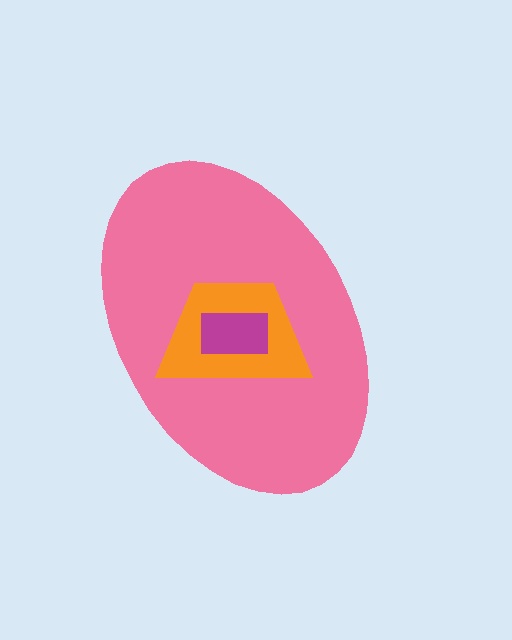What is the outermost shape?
The pink ellipse.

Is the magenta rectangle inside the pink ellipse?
Yes.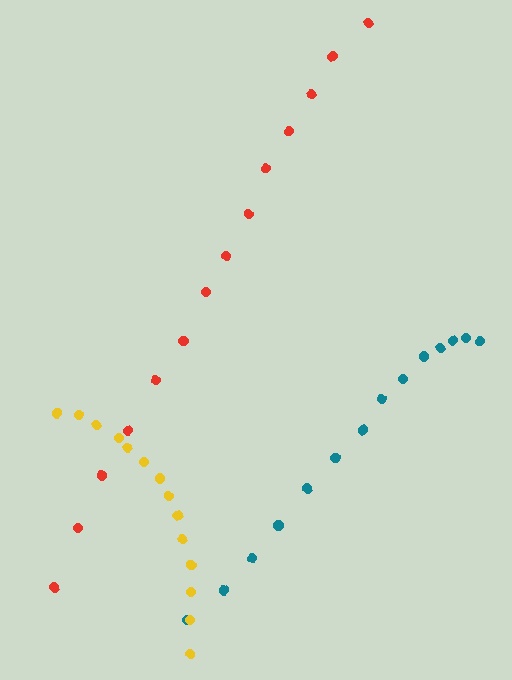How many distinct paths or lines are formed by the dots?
There are 3 distinct paths.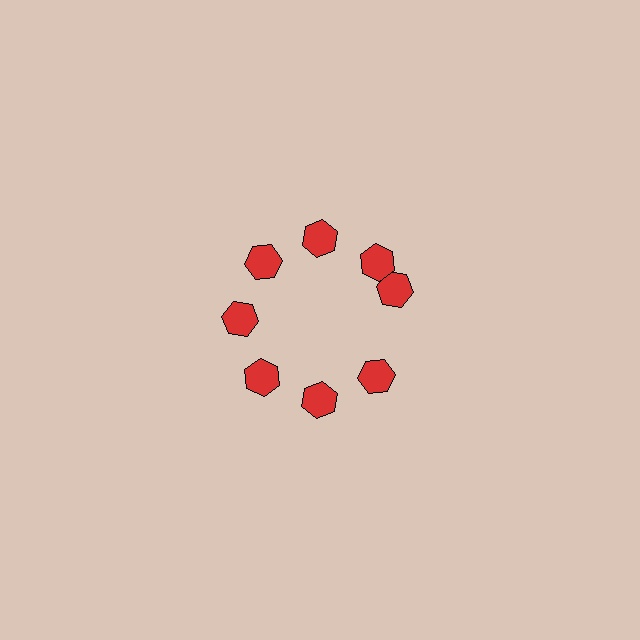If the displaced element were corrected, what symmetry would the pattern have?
It would have 8-fold rotational symmetry — the pattern would map onto itself every 45 degrees.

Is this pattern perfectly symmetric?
No. The 8 red hexagons are arranged in a ring, but one element near the 3 o'clock position is rotated out of alignment along the ring, breaking the 8-fold rotational symmetry.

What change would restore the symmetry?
The symmetry would be restored by rotating it back into even spacing with its neighbors so that all 8 hexagons sit at equal angles and equal distance from the center.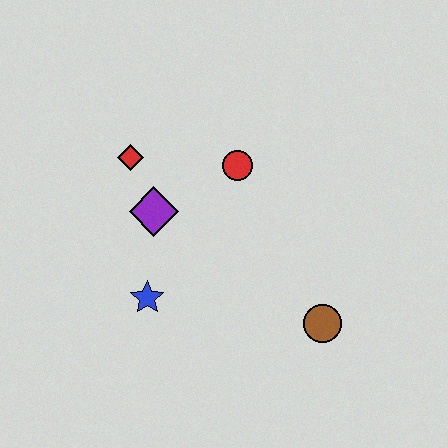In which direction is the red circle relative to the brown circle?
The red circle is above the brown circle.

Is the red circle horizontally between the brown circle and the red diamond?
Yes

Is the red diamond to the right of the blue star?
No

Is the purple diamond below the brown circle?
No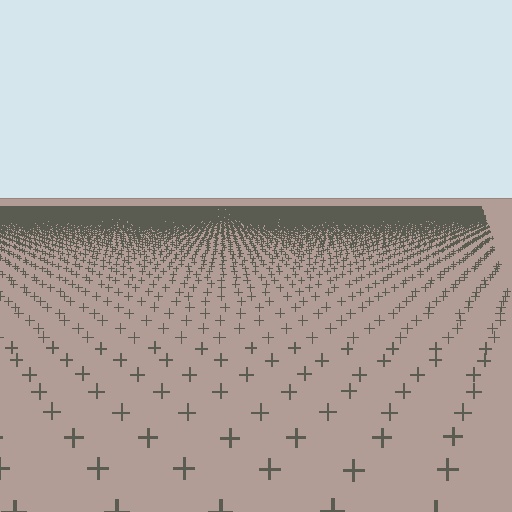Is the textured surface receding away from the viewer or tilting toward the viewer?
The surface is receding away from the viewer. Texture elements get smaller and denser toward the top.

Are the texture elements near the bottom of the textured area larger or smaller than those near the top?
Larger. Near the bottom, elements are closer to the viewer and appear at a bigger on-screen size.